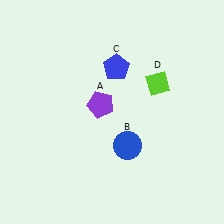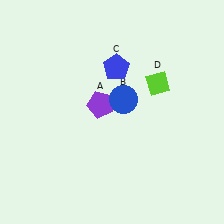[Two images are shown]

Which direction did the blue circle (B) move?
The blue circle (B) moved up.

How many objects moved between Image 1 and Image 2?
1 object moved between the two images.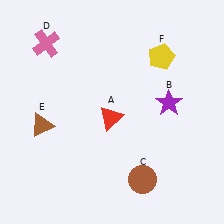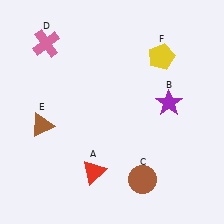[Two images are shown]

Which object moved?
The red triangle (A) moved down.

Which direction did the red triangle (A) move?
The red triangle (A) moved down.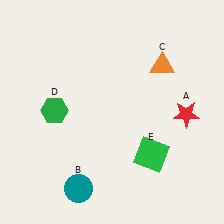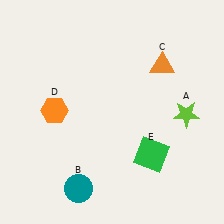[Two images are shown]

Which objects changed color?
A changed from red to lime. D changed from green to orange.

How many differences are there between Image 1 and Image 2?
There are 2 differences between the two images.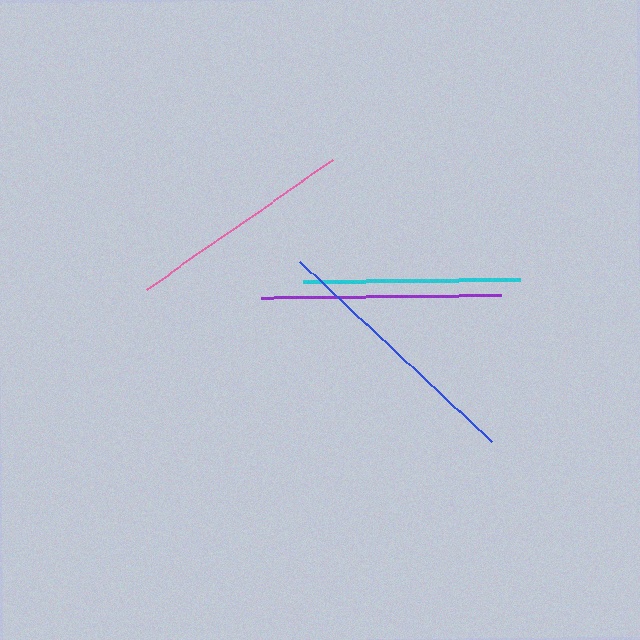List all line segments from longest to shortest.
From longest to shortest: blue, purple, pink, cyan.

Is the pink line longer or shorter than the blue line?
The blue line is longer than the pink line.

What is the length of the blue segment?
The blue segment is approximately 263 pixels long.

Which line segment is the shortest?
The cyan line is the shortest at approximately 218 pixels.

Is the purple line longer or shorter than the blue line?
The blue line is longer than the purple line.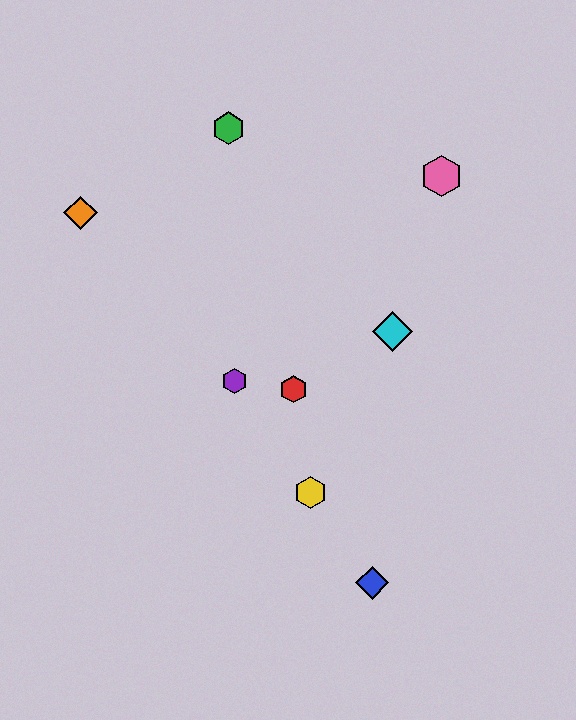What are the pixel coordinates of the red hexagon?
The red hexagon is at (294, 389).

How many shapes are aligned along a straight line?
3 shapes (the blue diamond, the yellow hexagon, the purple hexagon) are aligned along a straight line.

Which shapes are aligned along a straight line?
The blue diamond, the yellow hexagon, the purple hexagon are aligned along a straight line.